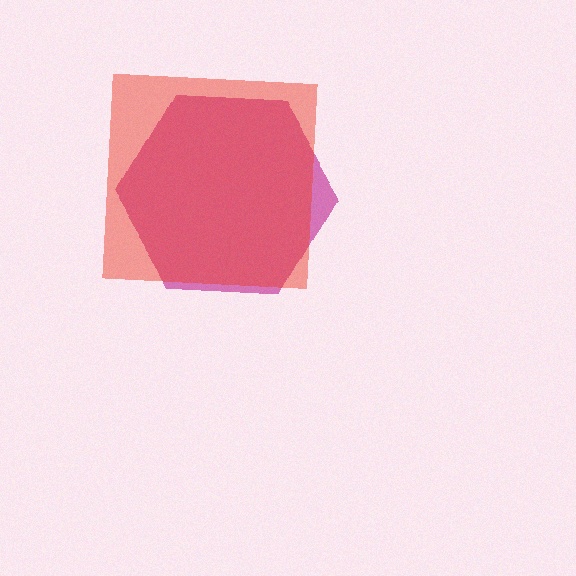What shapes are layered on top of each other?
The layered shapes are: a magenta hexagon, a red square.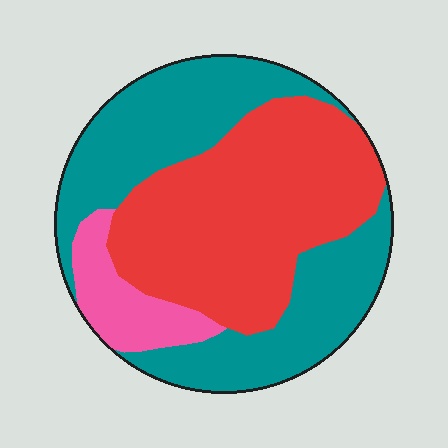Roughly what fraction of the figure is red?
Red takes up between a quarter and a half of the figure.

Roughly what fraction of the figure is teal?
Teal takes up between a third and a half of the figure.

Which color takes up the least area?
Pink, at roughly 10%.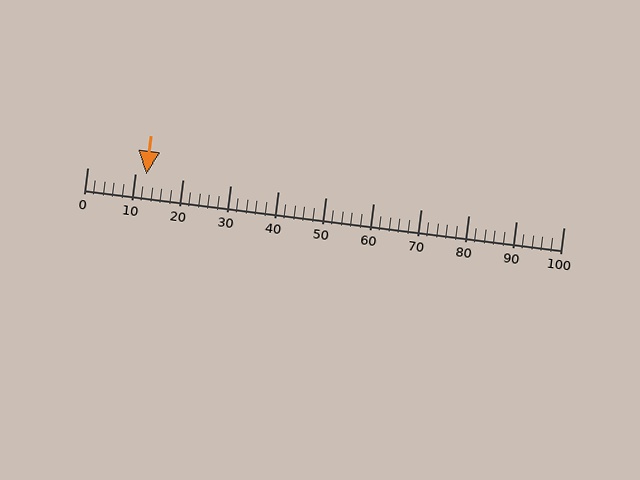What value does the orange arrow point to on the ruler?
The orange arrow points to approximately 12.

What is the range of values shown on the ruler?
The ruler shows values from 0 to 100.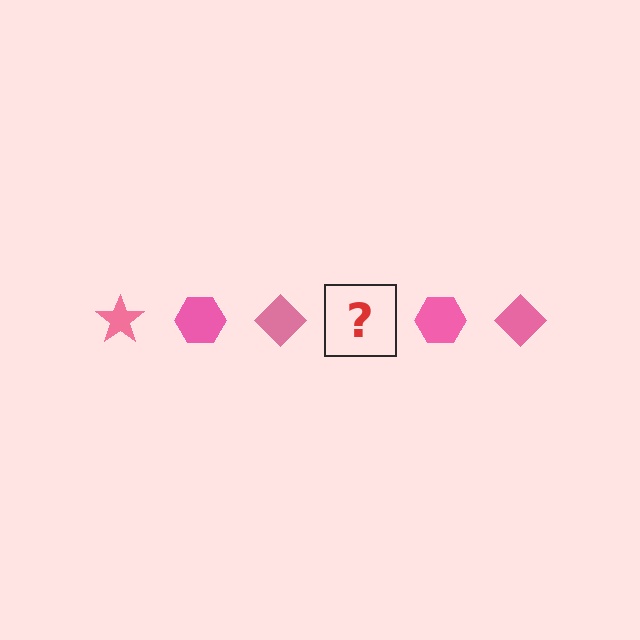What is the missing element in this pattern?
The missing element is a pink star.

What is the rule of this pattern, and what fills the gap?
The rule is that the pattern cycles through star, hexagon, diamond shapes in pink. The gap should be filled with a pink star.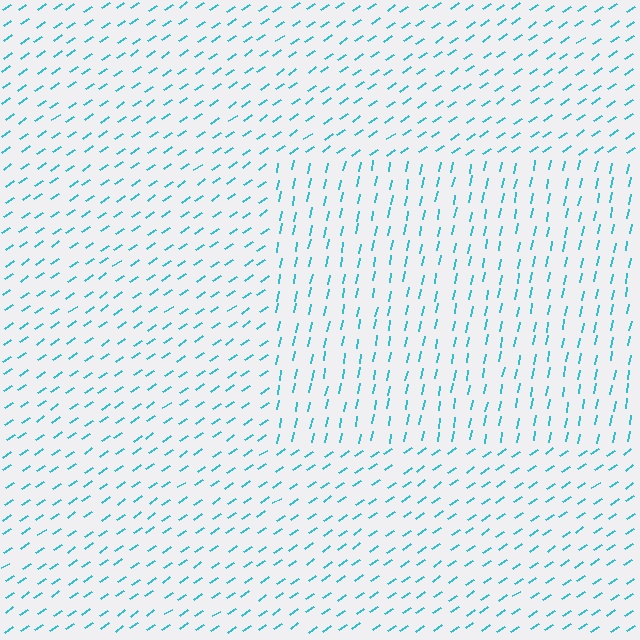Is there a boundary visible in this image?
Yes, there is a texture boundary formed by a change in line orientation.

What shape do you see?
I see a rectangle.